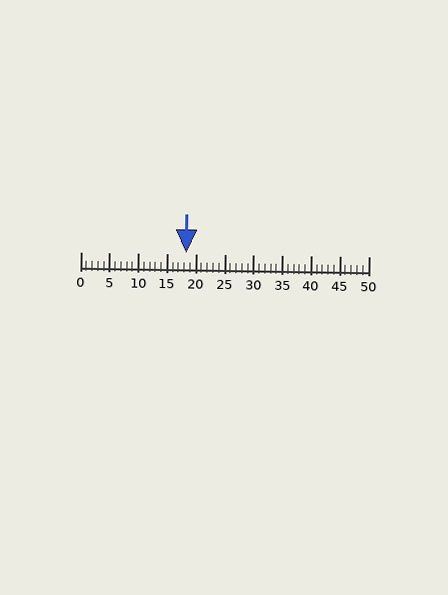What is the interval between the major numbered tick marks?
The major tick marks are spaced 5 units apart.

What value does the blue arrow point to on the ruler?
The blue arrow points to approximately 18.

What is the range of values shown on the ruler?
The ruler shows values from 0 to 50.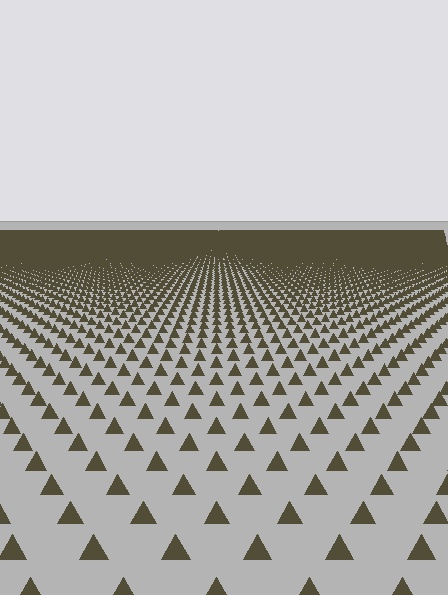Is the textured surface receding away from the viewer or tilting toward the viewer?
The surface is receding away from the viewer. Texture elements get smaller and denser toward the top.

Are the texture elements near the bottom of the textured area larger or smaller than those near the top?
Larger. Near the bottom, elements are closer to the viewer and appear at a bigger on-screen size.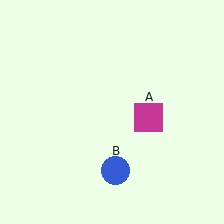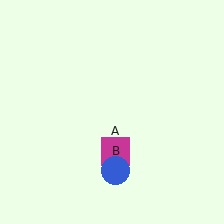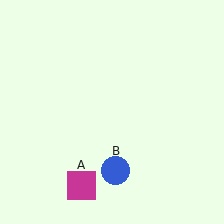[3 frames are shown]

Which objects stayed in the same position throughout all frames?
Blue circle (object B) remained stationary.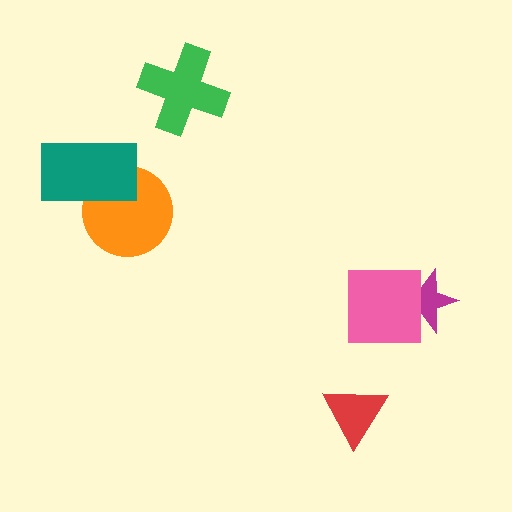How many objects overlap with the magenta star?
1 object overlaps with the magenta star.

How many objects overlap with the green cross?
0 objects overlap with the green cross.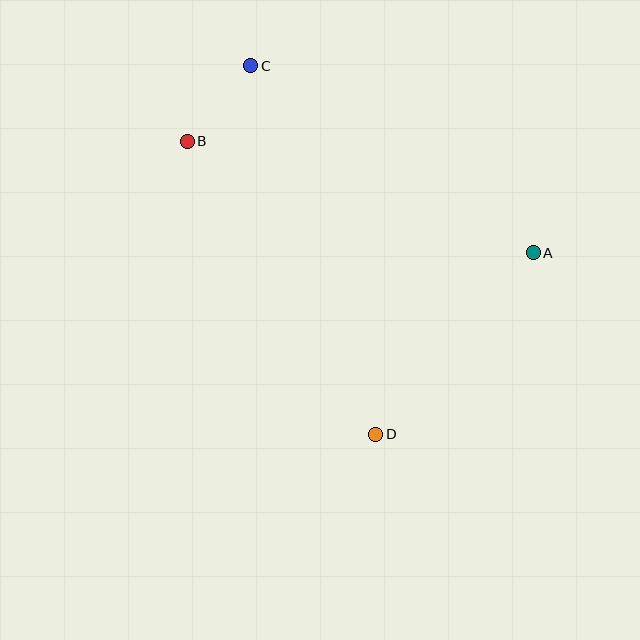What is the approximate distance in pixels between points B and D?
The distance between B and D is approximately 348 pixels.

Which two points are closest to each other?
Points B and C are closest to each other.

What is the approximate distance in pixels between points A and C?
The distance between A and C is approximately 339 pixels.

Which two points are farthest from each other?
Points C and D are farthest from each other.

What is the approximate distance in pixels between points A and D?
The distance between A and D is approximately 240 pixels.